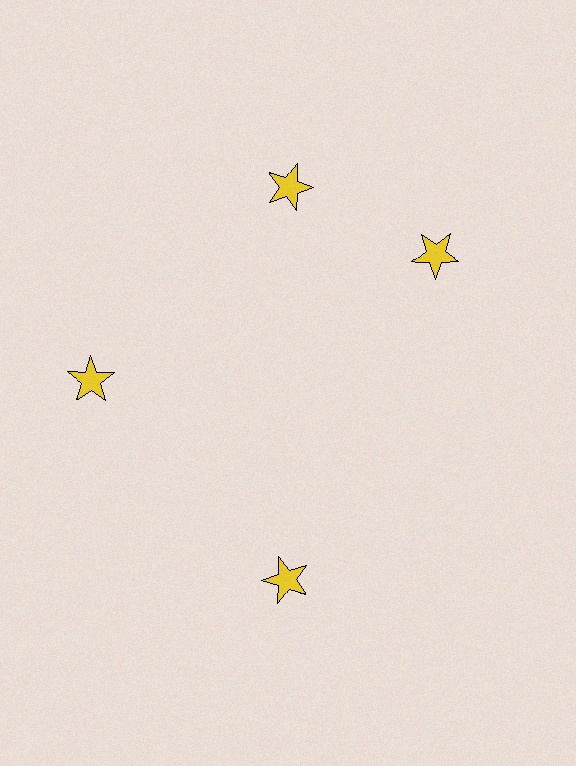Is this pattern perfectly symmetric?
No. The 4 yellow stars are arranged in a ring, but one element near the 3 o'clock position is rotated out of alignment along the ring, breaking the 4-fold rotational symmetry.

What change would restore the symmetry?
The symmetry would be restored by rotating it back into even spacing with its neighbors so that all 4 stars sit at equal angles and equal distance from the center.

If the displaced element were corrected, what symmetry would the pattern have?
It would have 4-fold rotational symmetry — the pattern would map onto itself every 90 degrees.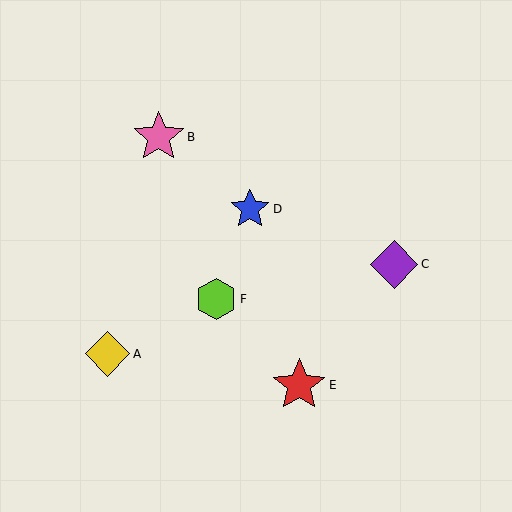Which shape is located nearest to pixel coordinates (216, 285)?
The lime hexagon (labeled F) at (216, 299) is nearest to that location.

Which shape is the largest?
The red star (labeled E) is the largest.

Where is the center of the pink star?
The center of the pink star is at (159, 137).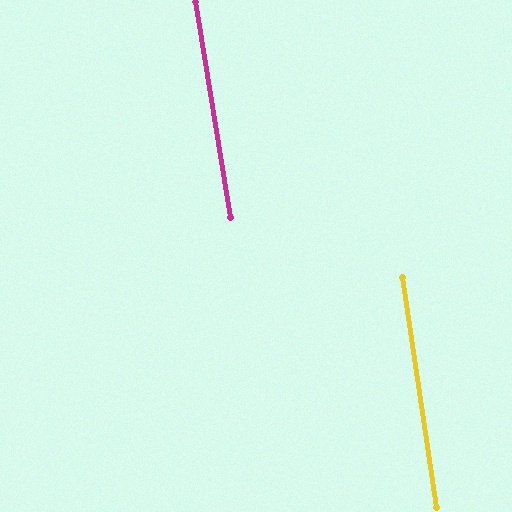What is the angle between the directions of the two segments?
Approximately 1 degree.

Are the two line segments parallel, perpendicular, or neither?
Parallel — their directions differ by only 1.0°.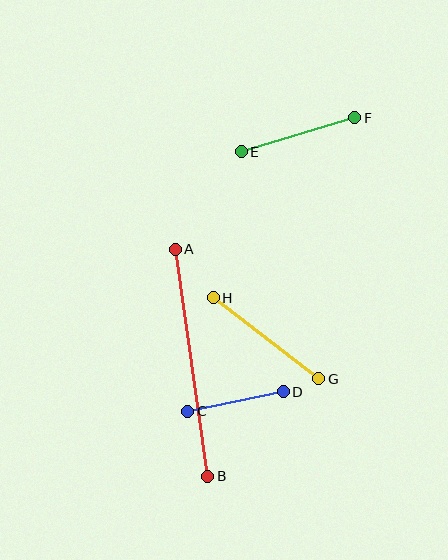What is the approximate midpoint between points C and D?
The midpoint is at approximately (235, 401) pixels.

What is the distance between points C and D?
The distance is approximately 98 pixels.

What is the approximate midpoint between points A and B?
The midpoint is at approximately (191, 363) pixels.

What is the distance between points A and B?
The distance is approximately 230 pixels.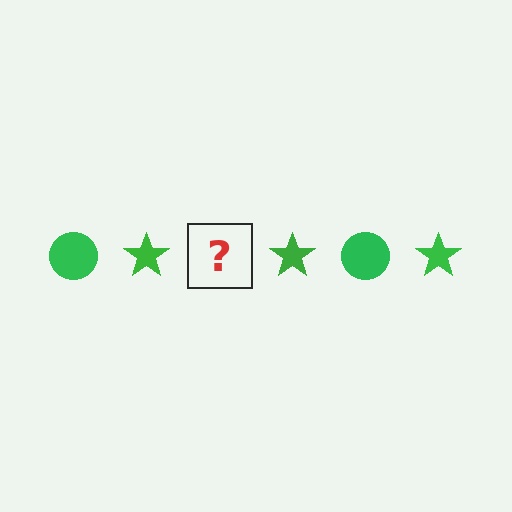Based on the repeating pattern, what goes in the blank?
The blank should be a green circle.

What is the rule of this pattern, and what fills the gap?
The rule is that the pattern cycles through circle, star shapes in green. The gap should be filled with a green circle.